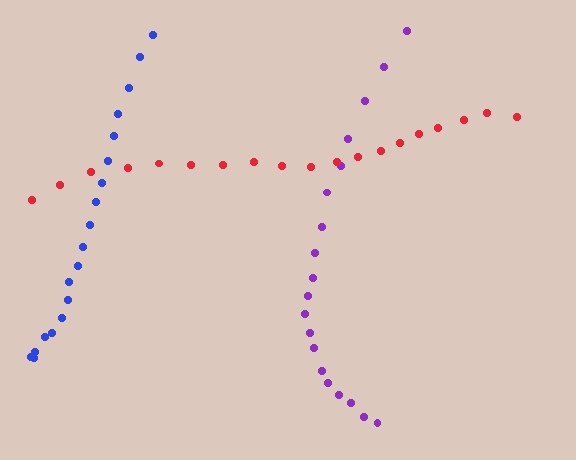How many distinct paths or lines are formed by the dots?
There are 3 distinct paths.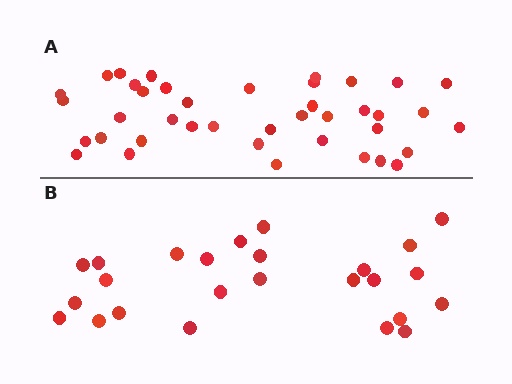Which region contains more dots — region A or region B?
Region A (the top region) has more dots.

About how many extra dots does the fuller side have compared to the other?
Region A has approximately 15 more dots than region B.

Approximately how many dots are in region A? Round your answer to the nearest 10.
About 40 dots.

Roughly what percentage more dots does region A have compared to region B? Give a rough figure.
About 60% more.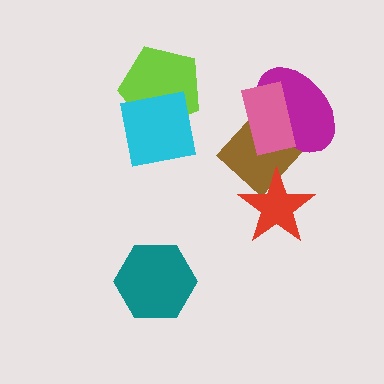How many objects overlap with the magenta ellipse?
2 objects overlap with the magenta ellipse.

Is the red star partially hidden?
No, no other shape covers it.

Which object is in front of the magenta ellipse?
The pink rectangle is in front of the magenta ellipse.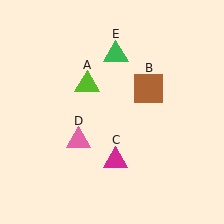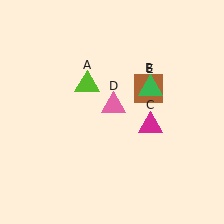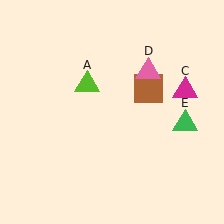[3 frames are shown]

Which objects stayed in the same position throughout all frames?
Lime triangle (object A) and brown square (object B) remained stationary.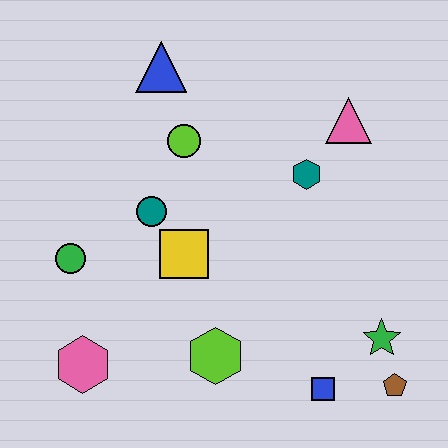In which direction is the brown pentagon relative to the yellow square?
The brown pentagon is to the right of the yellow square.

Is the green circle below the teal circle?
Yes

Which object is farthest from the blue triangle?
The brown pentagon is farthest from the blue triangle.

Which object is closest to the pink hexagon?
The green circle is closest to the pink hexagon.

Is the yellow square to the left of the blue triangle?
No